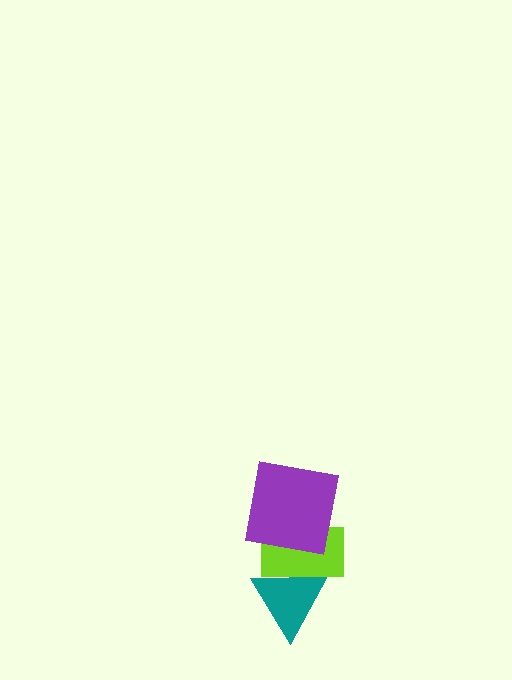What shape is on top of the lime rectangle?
The purple square is on top of the lime rectangle.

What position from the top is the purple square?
The purple square is 1st from the top.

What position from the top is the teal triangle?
The teal triangle is 3rd from the top.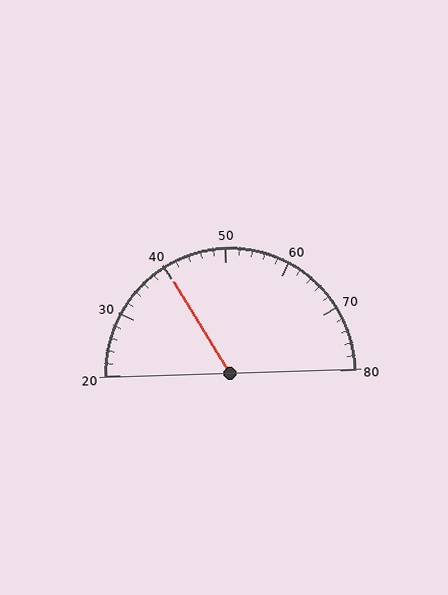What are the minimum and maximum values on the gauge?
The gauge ranges from 20 to 80.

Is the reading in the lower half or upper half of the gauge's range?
The reading is in the lower half of the range (20 to 80).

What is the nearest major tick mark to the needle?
The nearest major tick mark is 40.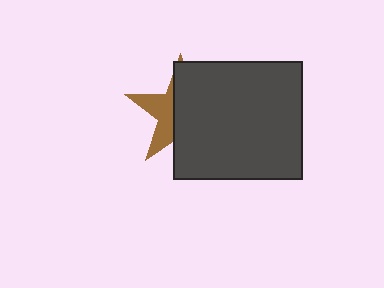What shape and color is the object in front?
The object in front is a dark gray rectangle.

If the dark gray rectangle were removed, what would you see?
You would see the complete brown star.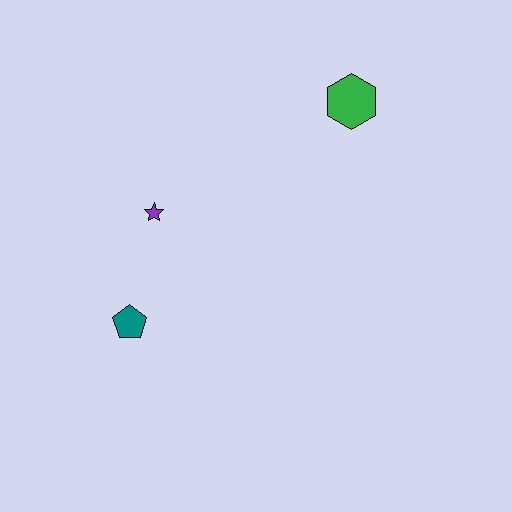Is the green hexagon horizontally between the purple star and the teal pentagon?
No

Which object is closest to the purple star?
The teal pentagon is closest to the purple star.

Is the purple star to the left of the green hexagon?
Yes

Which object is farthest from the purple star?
The green hexagon is farthest from the purple star.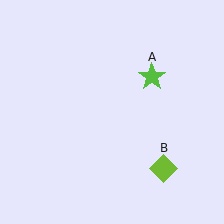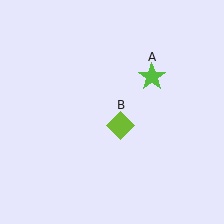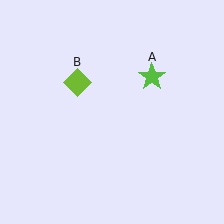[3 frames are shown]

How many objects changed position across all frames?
1 object changed position: lime diamond (object B).